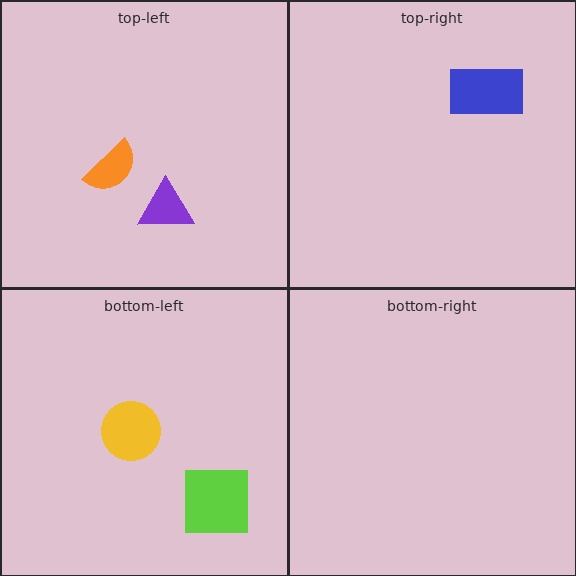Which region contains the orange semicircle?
The top-left region.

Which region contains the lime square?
The bottom-left region.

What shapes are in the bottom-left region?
The lime square, the yellow circle.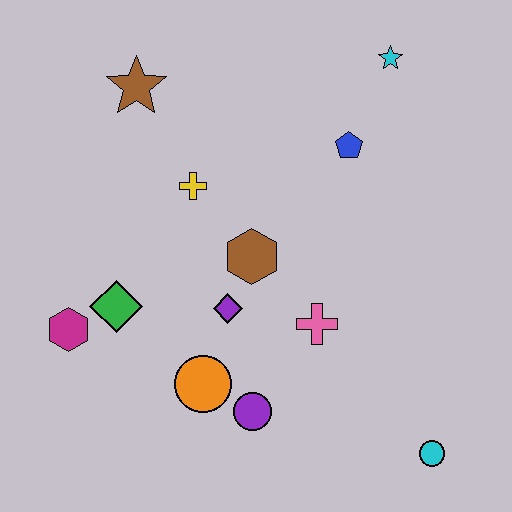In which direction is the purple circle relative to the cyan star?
The purple circle is below the cyan star.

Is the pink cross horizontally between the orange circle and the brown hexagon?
No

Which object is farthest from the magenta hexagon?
The cyan star is farthest from the magenta hexagon.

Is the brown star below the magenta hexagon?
No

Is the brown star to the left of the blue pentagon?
Yes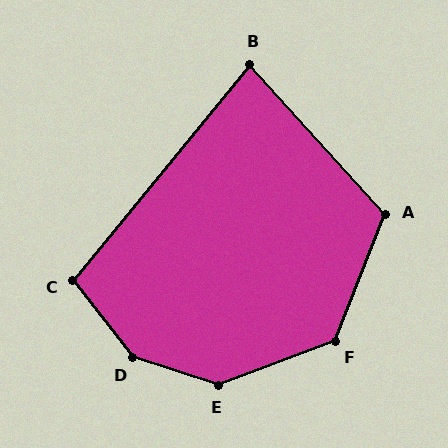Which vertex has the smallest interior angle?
B, at approximately 82 degrees.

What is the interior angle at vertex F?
Approximately 132 degrees (obtuse).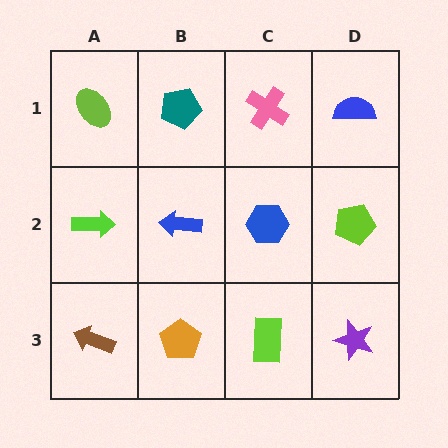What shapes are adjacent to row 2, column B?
A teal pentagon (row 1, column B), an orange pentagon (row 3, column B), a lime arrow (row 2, column A), a blue hexagon (row 2, column C).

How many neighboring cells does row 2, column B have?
4.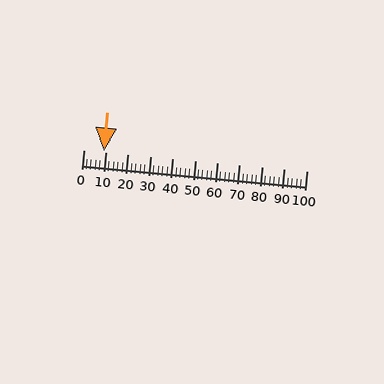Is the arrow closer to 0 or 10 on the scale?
The arrow is closer to 10.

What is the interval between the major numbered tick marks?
The major tick marks are spaced 10 units apart.